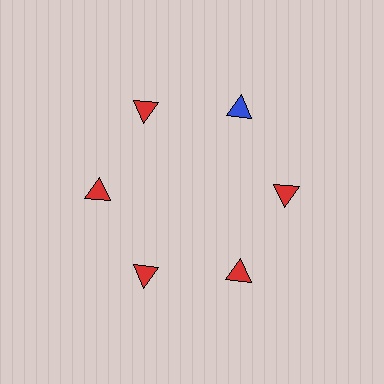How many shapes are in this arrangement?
There are 6 shapes arranged in a ring pattern.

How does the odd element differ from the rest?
It has a different color: blue instead of red.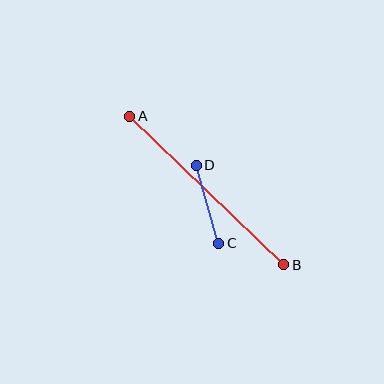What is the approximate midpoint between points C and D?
The midpoint is at approximately (207, 204) pixels.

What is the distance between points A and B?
The distance is approximately 214 pixels.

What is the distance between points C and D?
The distance is approximately 81 pixels.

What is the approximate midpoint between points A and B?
The midpoint is at approximately (207, 190) pixels.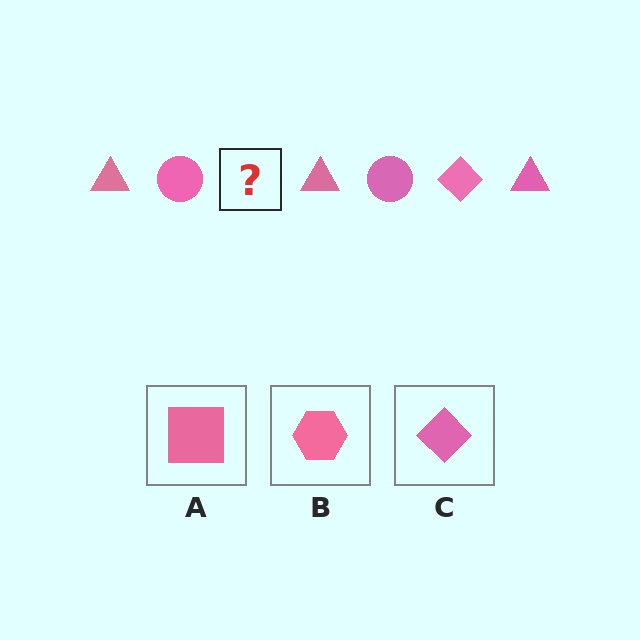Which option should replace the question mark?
Option C.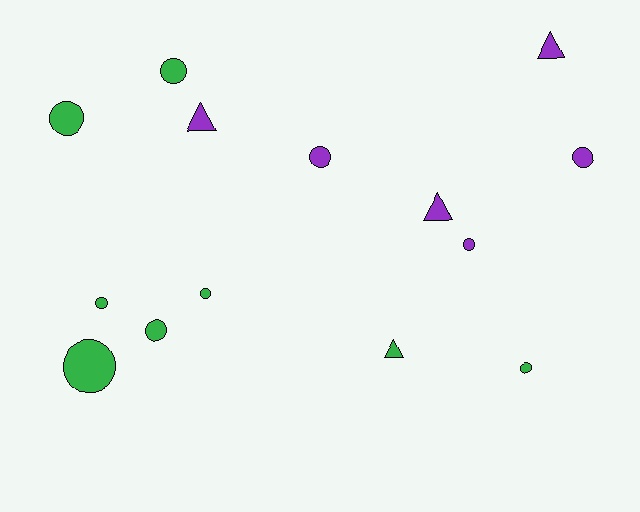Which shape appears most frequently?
Circle, with 10 objects.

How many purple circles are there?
There are 3 purple circles.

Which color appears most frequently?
Green, with 8 objects.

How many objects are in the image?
There are 14 objects.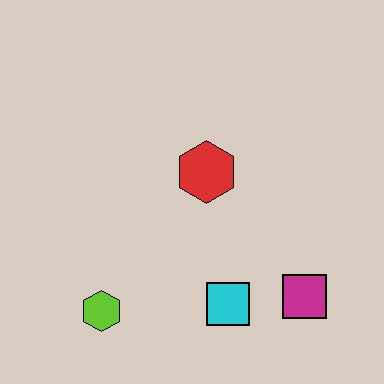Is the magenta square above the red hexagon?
No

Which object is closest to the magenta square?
The cyan square is closest to the magenta square.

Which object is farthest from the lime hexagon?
The magenta square is farthest from the lime hexagon.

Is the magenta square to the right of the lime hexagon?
Yes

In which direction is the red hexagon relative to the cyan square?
The red hexagon is above the cyan square.